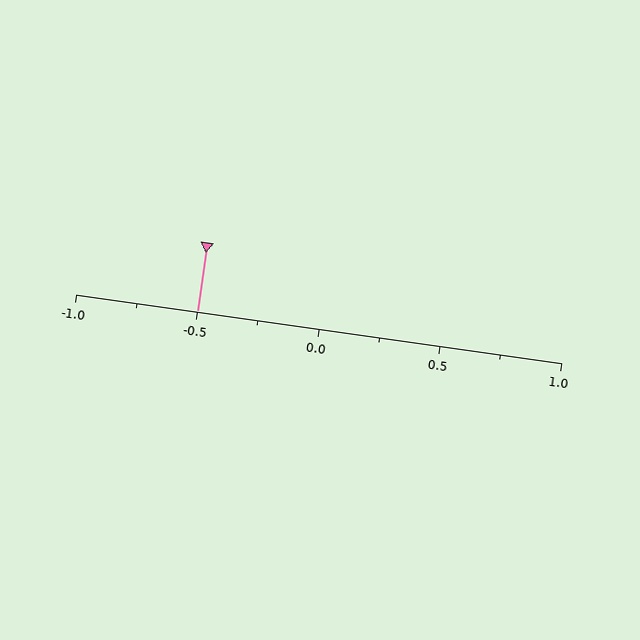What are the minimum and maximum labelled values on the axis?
The axis runs from -1.0 to 1.0.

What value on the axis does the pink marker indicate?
The marker indicates approximately -0.5.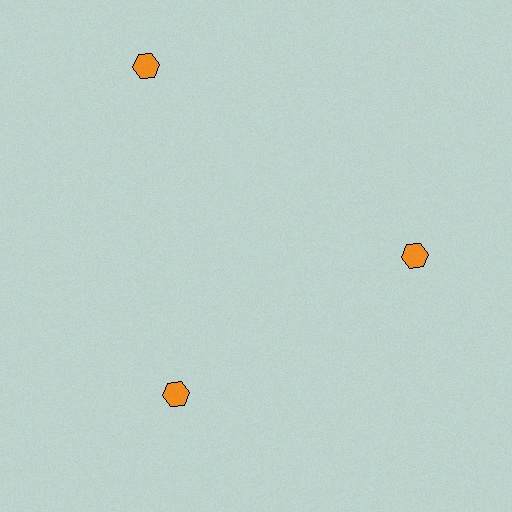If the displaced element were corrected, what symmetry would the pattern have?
It would have 3-fold rotational symmetry — the pattern would map onto itself every 120 degrees.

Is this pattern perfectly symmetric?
No. The 3 orange hexagons are arranged in a ring, but one element near the 11 o'clock position is pushed outward from the center, breaking the 3-fold rotational symmetry.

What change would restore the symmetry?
The symmetry would be restored by moving it inward, back onto the ring so that all 3 hexagons sit at equal angles and equal distance from the center.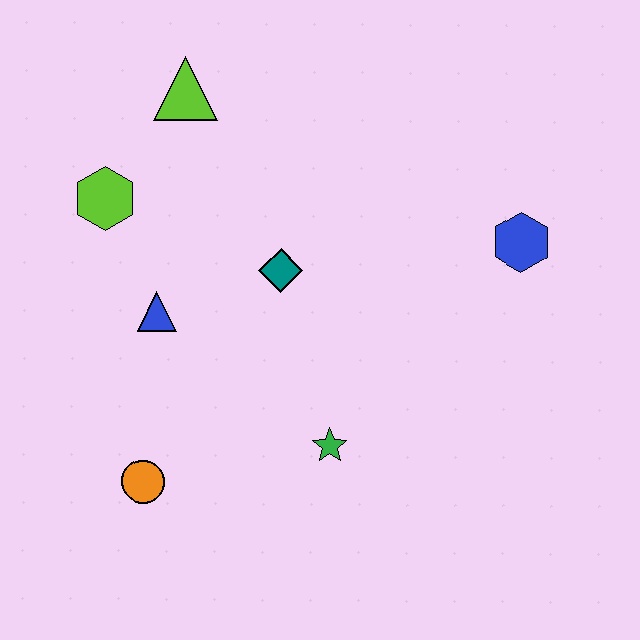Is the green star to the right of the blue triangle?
Yes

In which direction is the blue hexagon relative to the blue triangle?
The blue hexagon is to the right of the blue triangle.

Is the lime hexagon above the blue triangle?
Yes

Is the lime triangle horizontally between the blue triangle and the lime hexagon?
No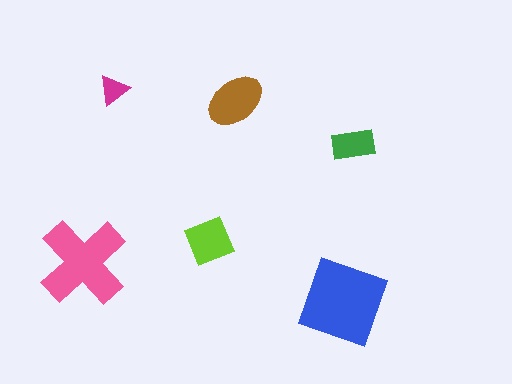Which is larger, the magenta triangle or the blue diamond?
The blue diamond.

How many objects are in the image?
There are 6 objects in the image.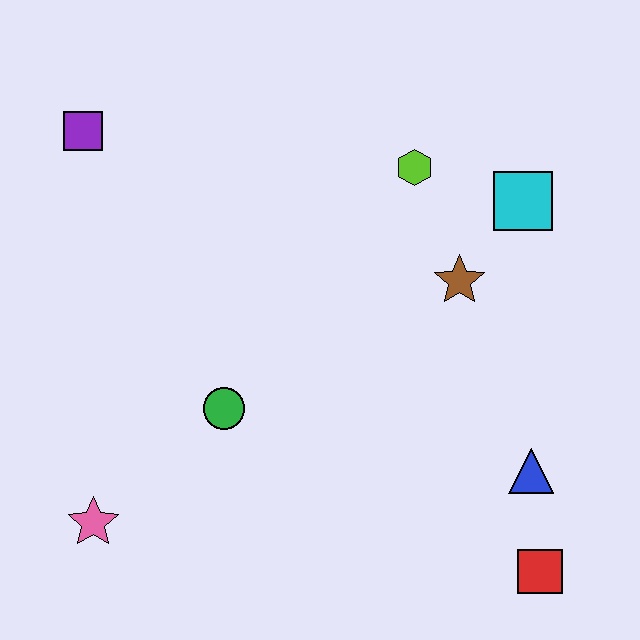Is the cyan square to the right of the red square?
No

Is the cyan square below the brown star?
No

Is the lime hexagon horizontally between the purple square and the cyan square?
Yes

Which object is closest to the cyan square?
The brown star is closest to the cyan square.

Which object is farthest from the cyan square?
The pink star is farthest from the cyan square.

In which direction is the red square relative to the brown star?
The red square is below the brown star.